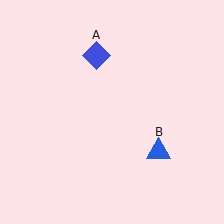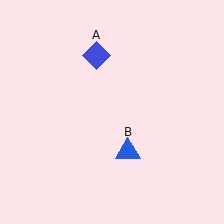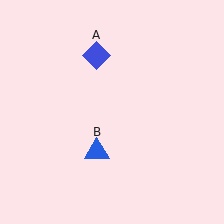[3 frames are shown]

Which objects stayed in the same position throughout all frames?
Blue diamond (object A) remained stationary.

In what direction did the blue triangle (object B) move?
The blue triangle (object B) moved left.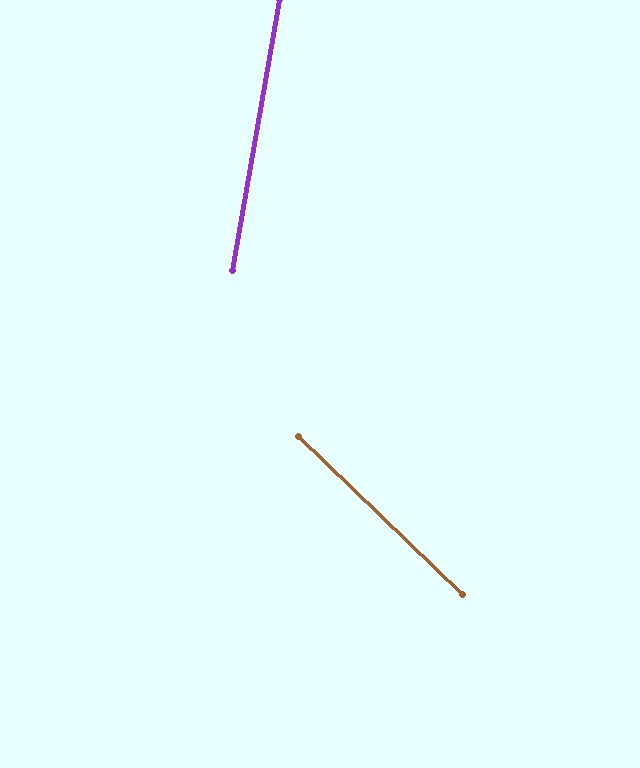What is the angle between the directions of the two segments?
Approximately 56 degrees.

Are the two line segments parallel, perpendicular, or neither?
Neither parallel nor perpendicular — they differ by about 56°.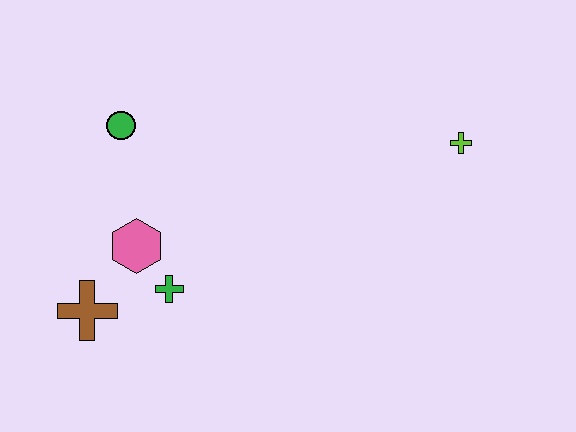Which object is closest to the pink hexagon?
The green cross is closest to the pink hexagon.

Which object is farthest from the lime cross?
The brown cross is farthest from the lime cross.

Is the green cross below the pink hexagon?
Yes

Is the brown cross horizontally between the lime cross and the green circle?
No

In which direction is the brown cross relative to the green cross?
The brown cross is to the left of the green cross.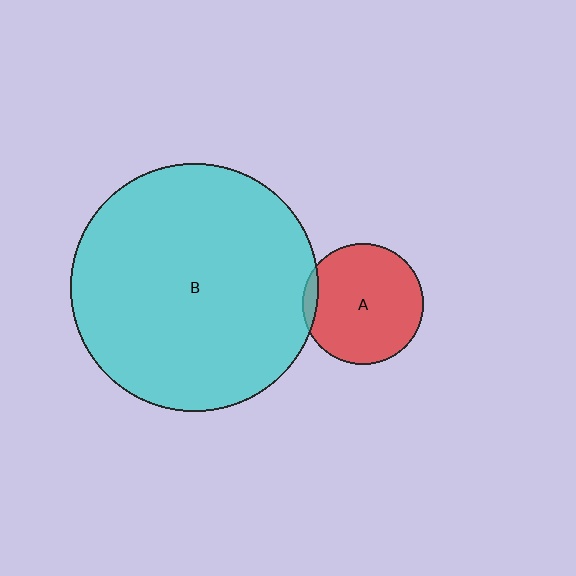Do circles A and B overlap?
Yes.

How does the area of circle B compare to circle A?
Approximately 4.2 times.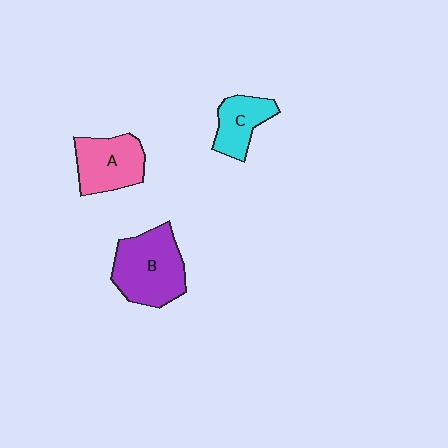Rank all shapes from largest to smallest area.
From largest to smallest: B (purple), A (pink), C (cyan).